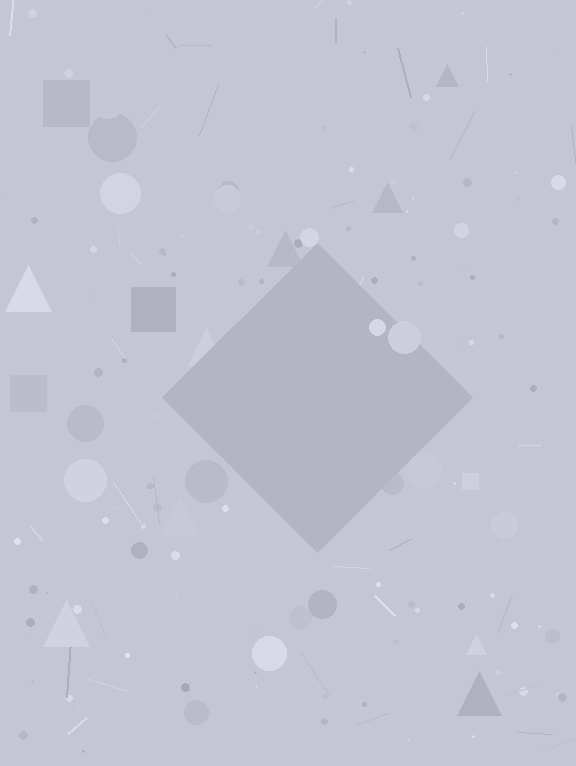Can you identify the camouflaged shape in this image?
The camouflaged shape is a diamond.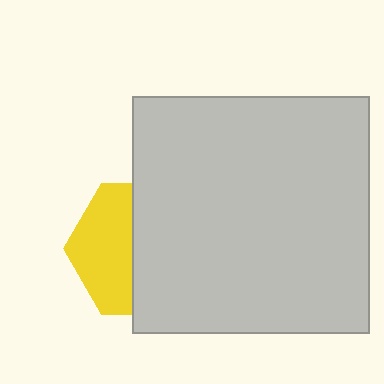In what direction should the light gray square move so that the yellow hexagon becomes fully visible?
The light gray square should move right. That is the shortest direction to clear the overlap and leave the yellow hexagon fully visible.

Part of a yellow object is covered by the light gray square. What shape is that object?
It is a hexagon.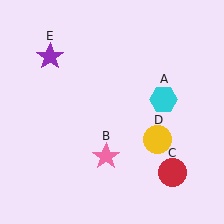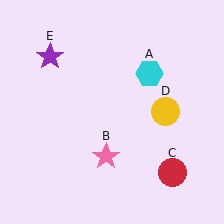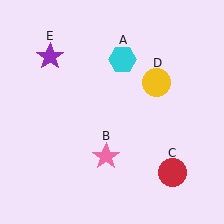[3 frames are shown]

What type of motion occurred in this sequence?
The cyan hexagon (object A), yellow circle (object D) rotated counterclockwise around the center of the scene.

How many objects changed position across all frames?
2 objects changed position: cyan hexagon (object A), yellow circle (object D).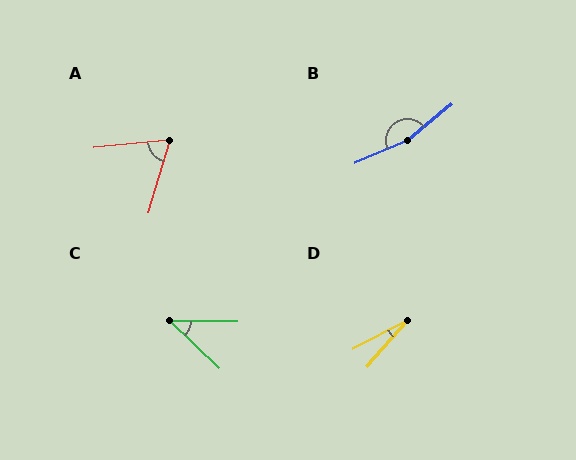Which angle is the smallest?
D, at approximately 22 degrees.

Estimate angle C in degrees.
Approximately 44 degrees.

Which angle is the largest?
B, at approximately 165 degrees.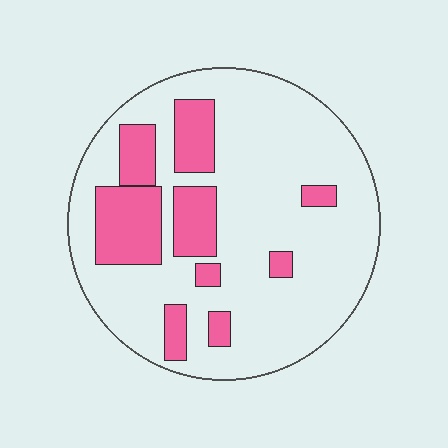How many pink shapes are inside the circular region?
9.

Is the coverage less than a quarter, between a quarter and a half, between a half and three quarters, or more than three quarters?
Less than a quarter.